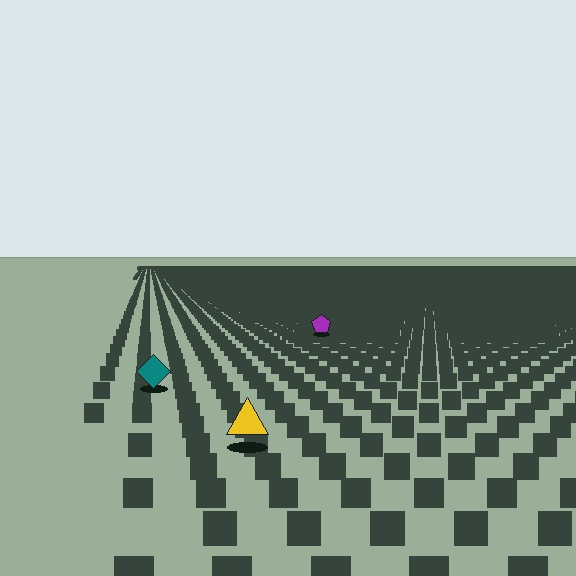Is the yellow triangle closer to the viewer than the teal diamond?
Yes. The yellow triangle is closer — you can tell from the texture gradient: the ground texture is coarser near it.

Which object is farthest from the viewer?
The purple pentagon is farthest from the viewer. It appears smaller and the ground texture around it is denser.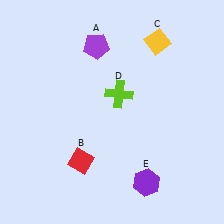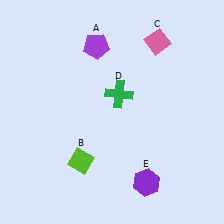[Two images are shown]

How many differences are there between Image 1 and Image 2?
There are 3 differences between the two images.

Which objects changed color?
B changed from red to lime. C changed from yellow to pink. D changed from lime to green.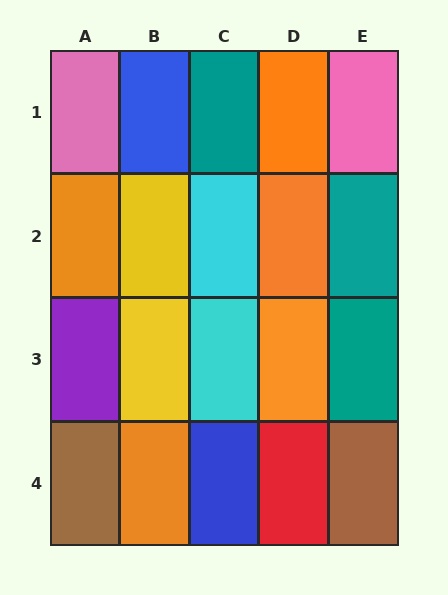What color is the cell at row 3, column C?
Cyan.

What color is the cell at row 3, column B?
Yellow.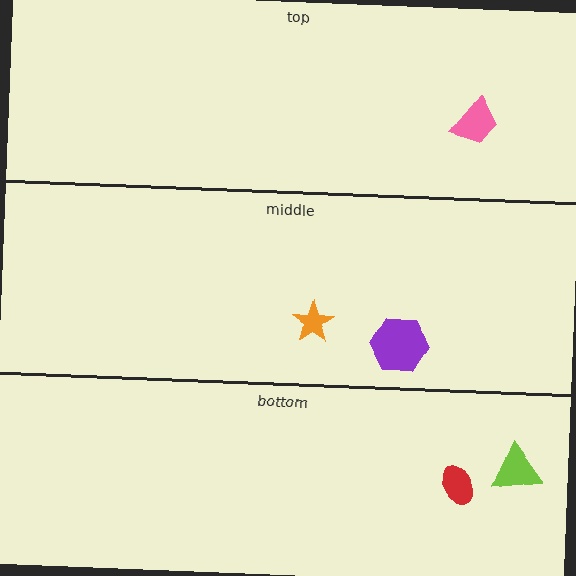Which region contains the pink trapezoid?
The top region.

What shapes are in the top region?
The pink trapezoid.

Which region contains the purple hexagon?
The middle region.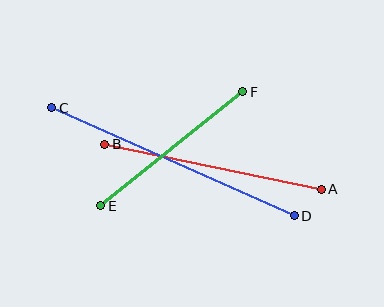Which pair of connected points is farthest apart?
Points C and D are farthest apart.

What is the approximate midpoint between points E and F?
The midpoint is at approximately (172, 149) pixels.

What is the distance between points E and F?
The distance is approximately 182 pixels.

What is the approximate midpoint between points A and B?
The midpoint is at approximately (213, 167) pixels.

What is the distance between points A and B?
The distance is approximately 221 pixels.